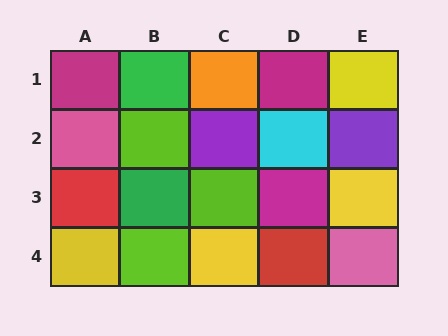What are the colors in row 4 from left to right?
Yellow, lime, yellow, red, pink.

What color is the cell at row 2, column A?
Pink.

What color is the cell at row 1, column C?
Orange.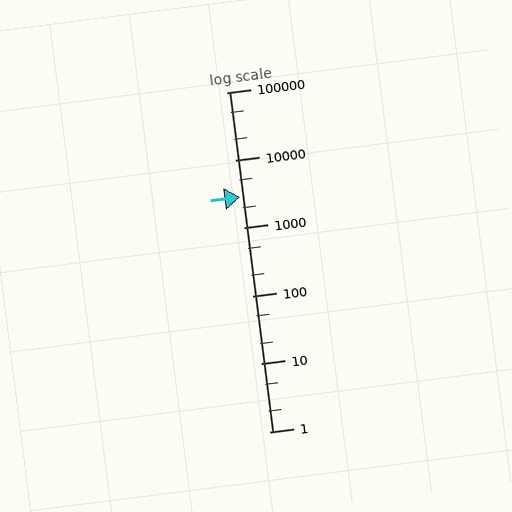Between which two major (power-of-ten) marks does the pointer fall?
The pointer is between 1000 and 10000.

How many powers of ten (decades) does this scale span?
The scale spans 5 decades, from 1 to 100000.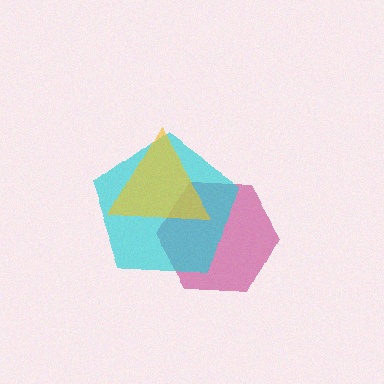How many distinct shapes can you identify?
There are 3 distinct shapes: a magenta hexagon, a cyan pentagon, a yellow triangle.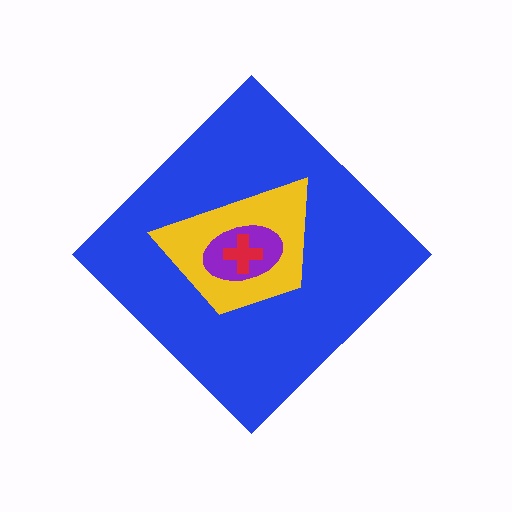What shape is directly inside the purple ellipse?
The red cross.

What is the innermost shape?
The red cross.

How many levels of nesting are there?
4.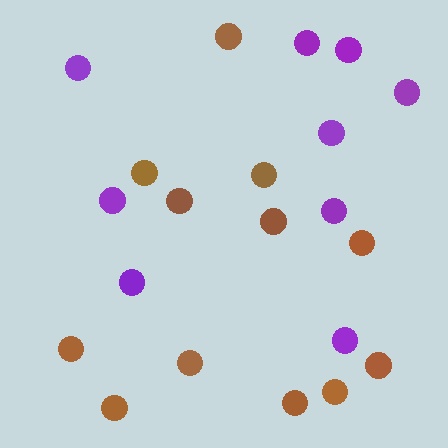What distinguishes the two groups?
There are 2 groups: one group of brown circles (12) and one group of purple circles (9).